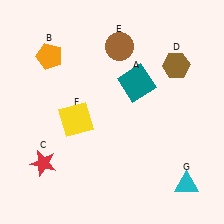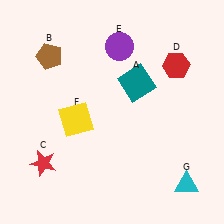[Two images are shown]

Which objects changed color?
B changed from orange to brown. D changed from brown to red. E changed from brown to purple.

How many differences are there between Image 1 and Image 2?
There are 3 differences between the two images.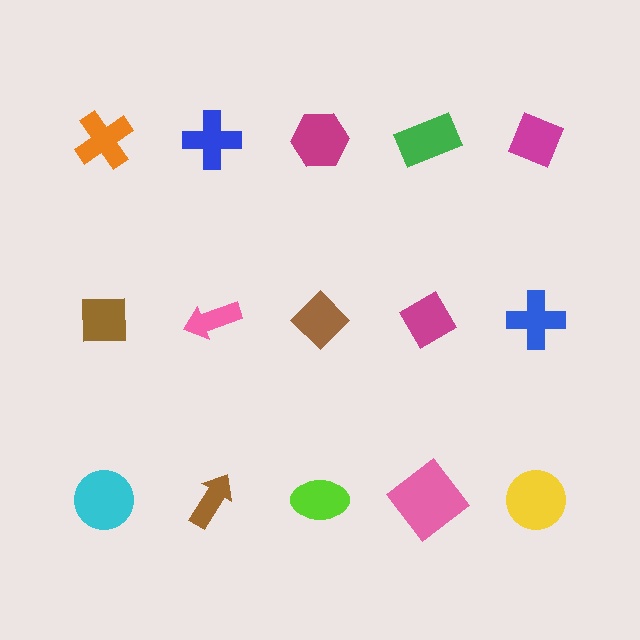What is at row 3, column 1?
A cyan circle.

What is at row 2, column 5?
A blue cross.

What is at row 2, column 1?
A brown square.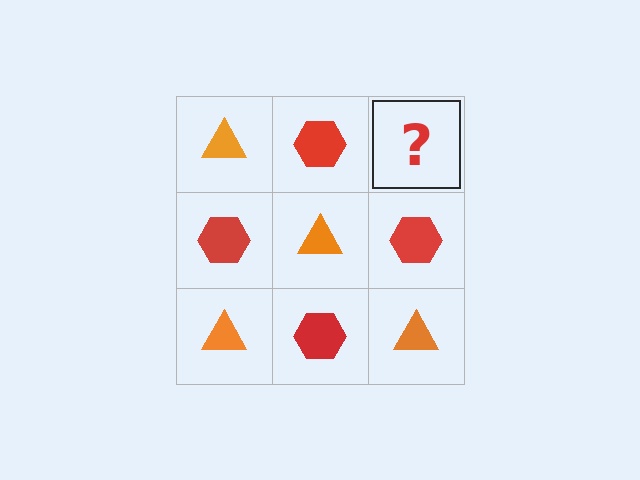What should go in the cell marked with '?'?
The missing cell should contain an orange triangle.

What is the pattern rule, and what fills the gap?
The rule is that it alternates orange triangle and red hexagon in a checkerboard pattern. The gap should be filled with an orange triangle.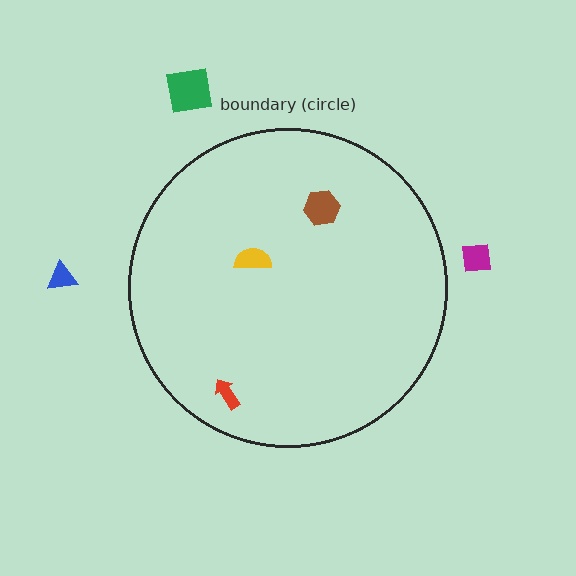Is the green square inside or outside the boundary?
Outside.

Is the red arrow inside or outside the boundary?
Inside.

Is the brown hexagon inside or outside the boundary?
Inside.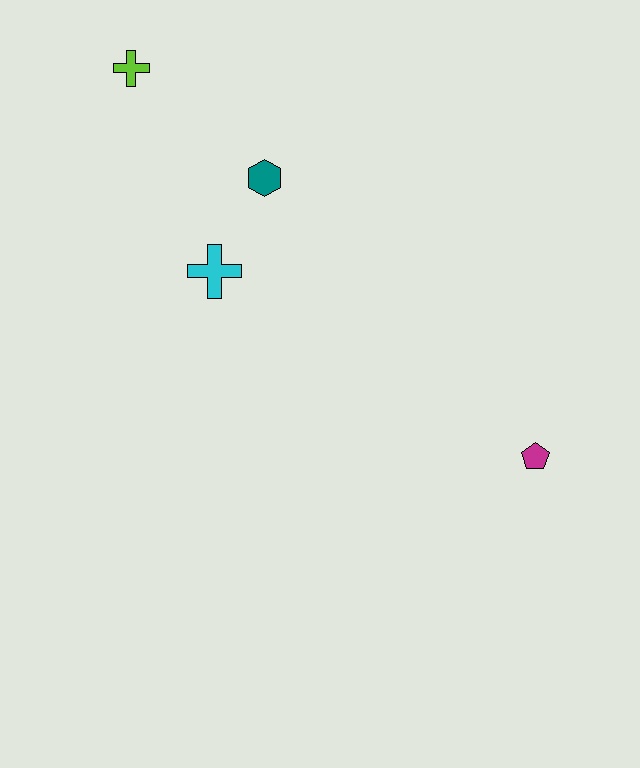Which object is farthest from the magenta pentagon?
The lime cross is farthest from the magenta pentagon.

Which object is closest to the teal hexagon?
The cyan cross is closest to the teal hexagon.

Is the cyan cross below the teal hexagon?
Yes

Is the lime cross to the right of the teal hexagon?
No